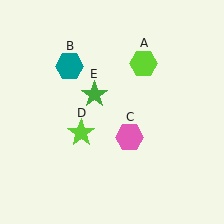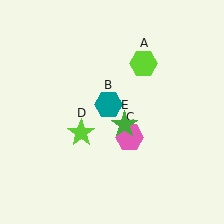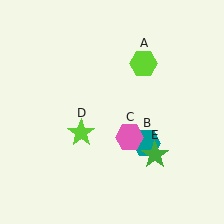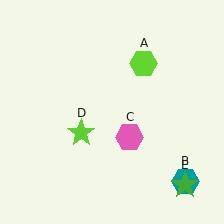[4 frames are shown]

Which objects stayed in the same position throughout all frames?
Lime hexagon (object A) and pink hexagon (object C) and lime star (object D) remained stationary.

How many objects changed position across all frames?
2 objects changed position: teal hexagon (object B), green star (object E).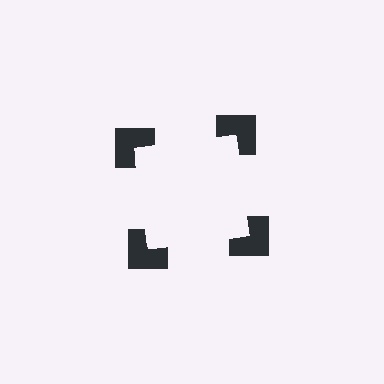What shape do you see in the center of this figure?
An illusory square — its edges are inferred from the aligned wedge cuts in the notched squares, not physically drawn.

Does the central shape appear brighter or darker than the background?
It typically appears slightly brighter than the background, even though no actual brightness change is drawn.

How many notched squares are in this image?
There are 4 — one at each vertex of the illusory square.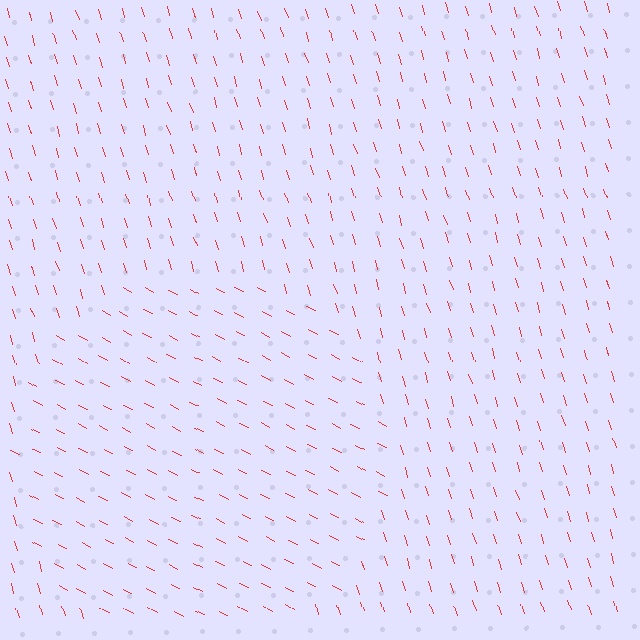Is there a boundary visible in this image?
Yes, there is a texture boundary formed by a change in line orientation.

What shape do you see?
I see a circle.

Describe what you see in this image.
The image is filled with small red line segments. A circle region in the image has lines oriented differently from the surrounding lines, creating a visible texture boundary.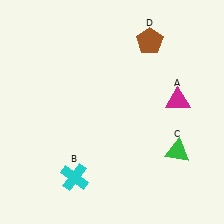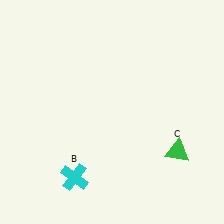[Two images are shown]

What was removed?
The brown pentagon (D), the magenta triangle (A) were removed in Image 2.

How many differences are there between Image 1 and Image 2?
There are 2 differences between the two images.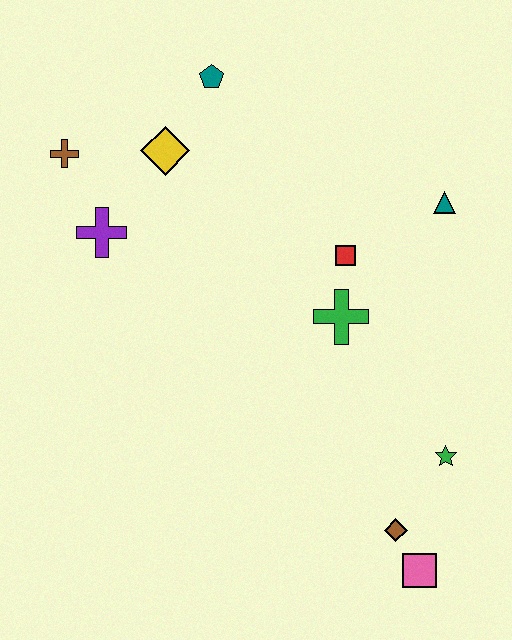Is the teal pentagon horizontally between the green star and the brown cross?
Yes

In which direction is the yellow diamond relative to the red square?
The yellow diamond is to the left of the red square.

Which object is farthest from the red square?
The pink square is farthest from the red square.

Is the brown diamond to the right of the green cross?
Yes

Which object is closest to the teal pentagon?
The yellow diamond is closest to the teal pentagon.